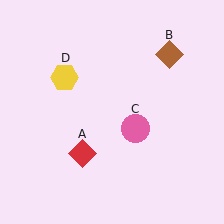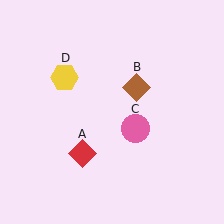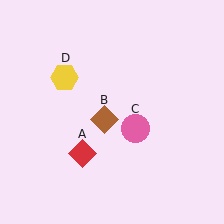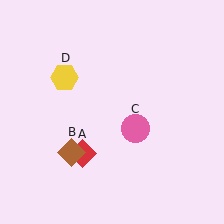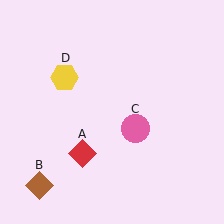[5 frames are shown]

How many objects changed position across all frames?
1 object changed position: brown diamond (object B).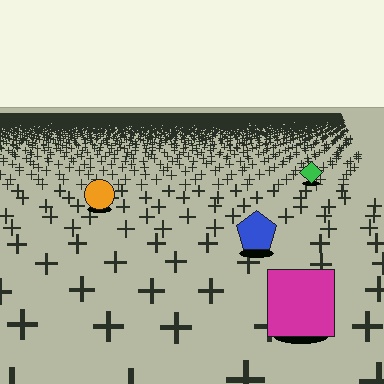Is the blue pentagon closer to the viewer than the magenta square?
No. The magenta square is closer — you can tell from the texture gradient: the ground texture is coarser near it.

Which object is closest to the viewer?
The magenta square is closest. The texture marks near it are larger and more spread out.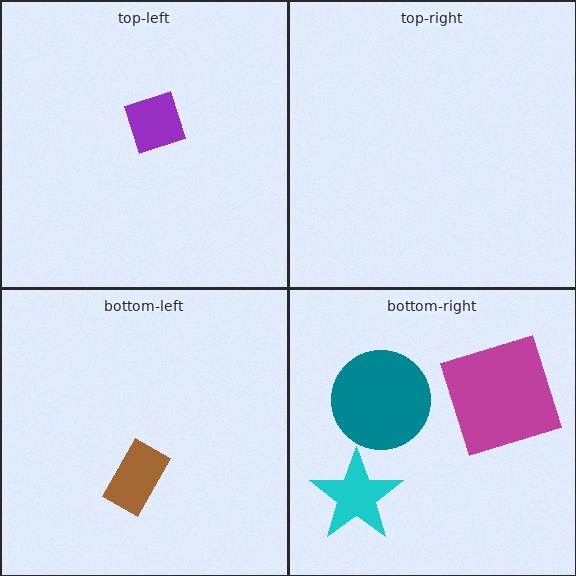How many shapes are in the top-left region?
1.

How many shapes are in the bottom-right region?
3.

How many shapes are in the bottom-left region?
1.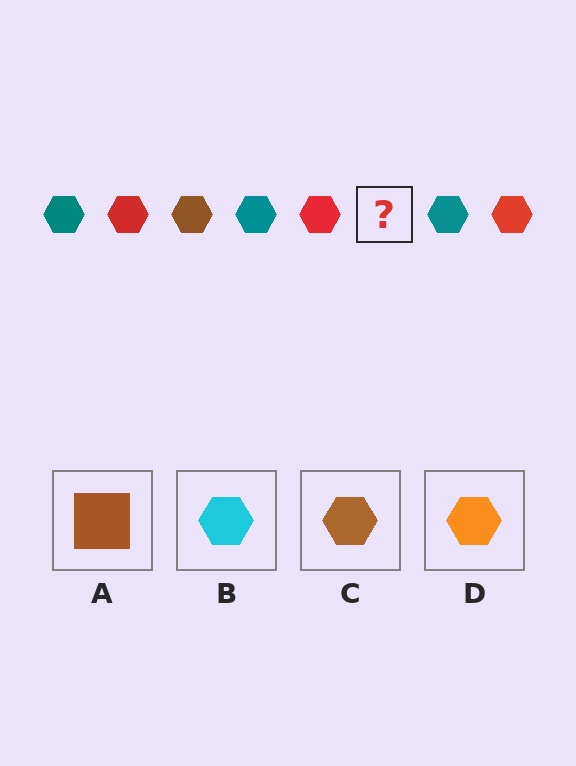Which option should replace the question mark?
Option C.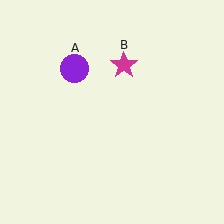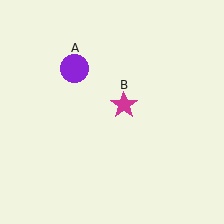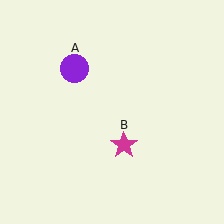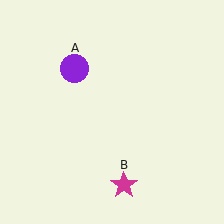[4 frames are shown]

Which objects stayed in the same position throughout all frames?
Purple circle (object A) remained stationary.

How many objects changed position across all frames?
1 object changed position: magenta star (object B).